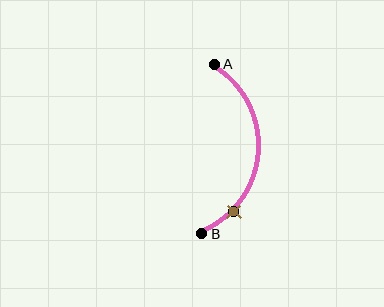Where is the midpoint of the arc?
The arc midpoint is the point on the curve farthest from the straight line joining A and B. It sits to the right of that line.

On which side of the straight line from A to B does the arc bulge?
The arc bulges to the right of the straight line connecting A and B.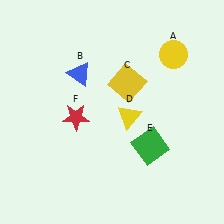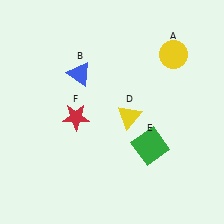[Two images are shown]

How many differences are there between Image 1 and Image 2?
There is 1 difference between the two images.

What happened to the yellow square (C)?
The yellow square (C) was removed in Image 2. It was in the top-right area of Image 1.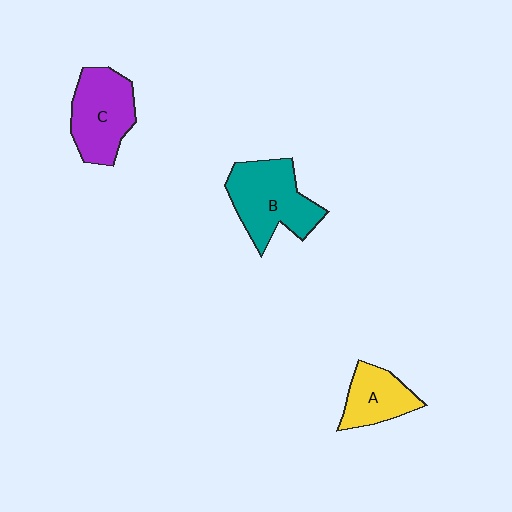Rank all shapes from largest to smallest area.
From largest to smallest: B (teal), C (purple), A (yellow).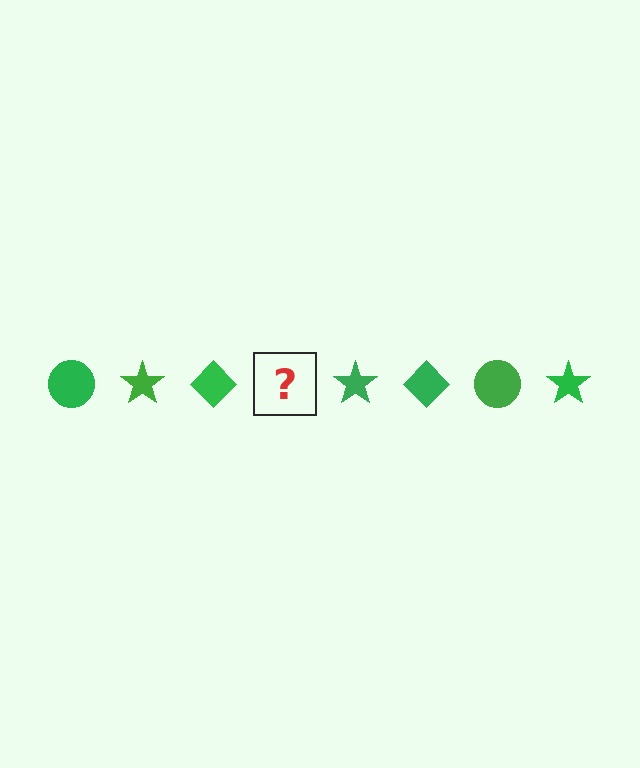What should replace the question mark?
The question mark should be replaced with a green circle.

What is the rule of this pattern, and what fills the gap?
The rule is that the pattern cycles through circle, star, diamond shapes in green. The gap should be filled with a green circle.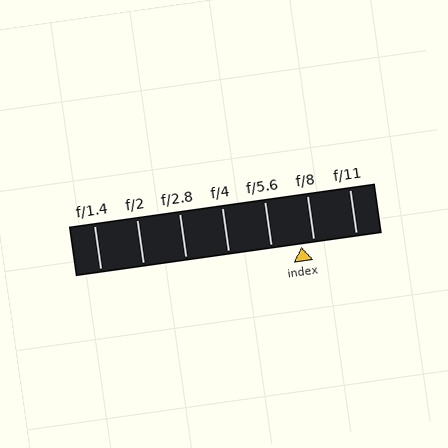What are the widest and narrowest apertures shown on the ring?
The widest aperture shown is f/1.4 and the narrowest is f/11.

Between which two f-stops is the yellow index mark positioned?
The index mark is between f/5.6 and f/8.